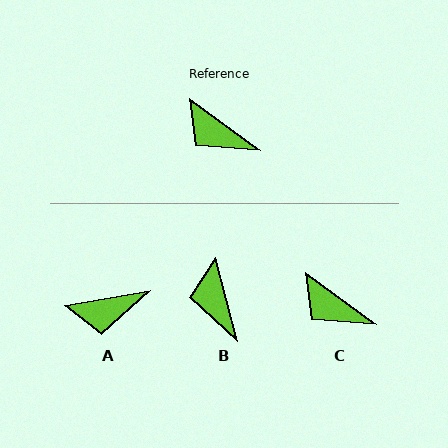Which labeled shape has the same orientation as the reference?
C.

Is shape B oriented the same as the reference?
No, it is off by about 39 degrees.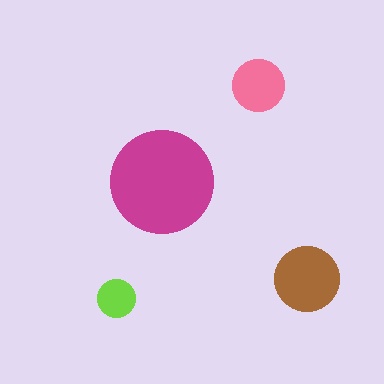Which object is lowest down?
The lime circle is bottommost.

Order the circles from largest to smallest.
the magenta one, the brown one, the pink one, the lime one.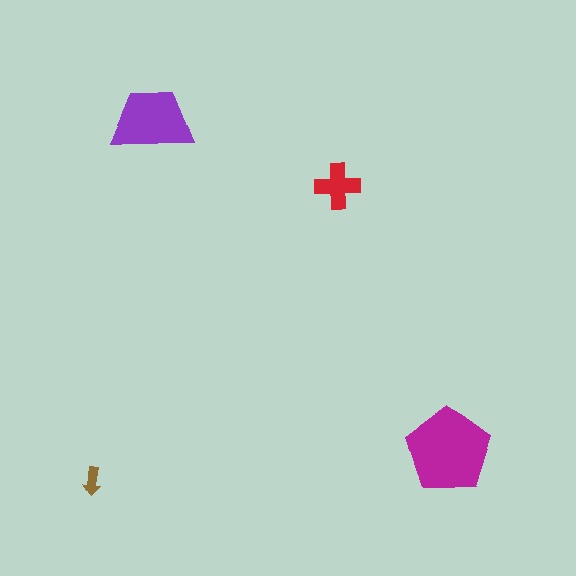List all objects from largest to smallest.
The magenta pentagon, the purple trapezoid, the red cross, the brown arrow.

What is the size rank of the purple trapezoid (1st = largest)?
2nd.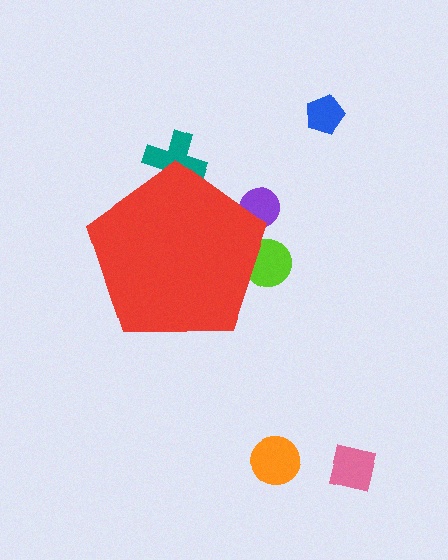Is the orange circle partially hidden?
No, the orange circle is fully visible.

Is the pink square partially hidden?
No, the pink square is fully visible.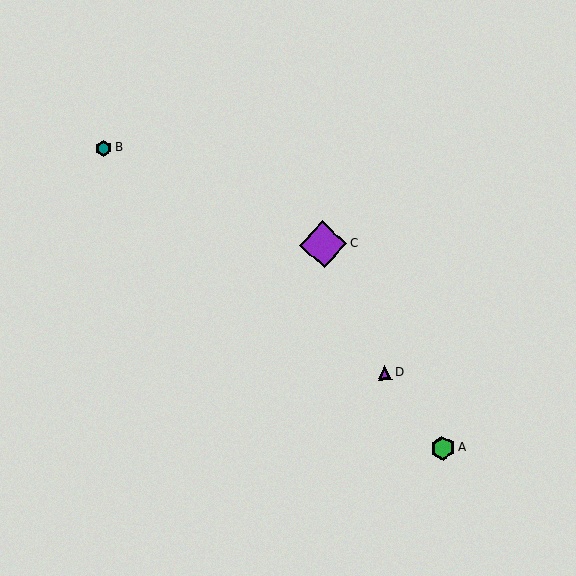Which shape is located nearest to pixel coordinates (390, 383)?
The purple triangle (labeled D) at (385, 372) is nearest to that location.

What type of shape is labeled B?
Shape B is a teal hexagon.